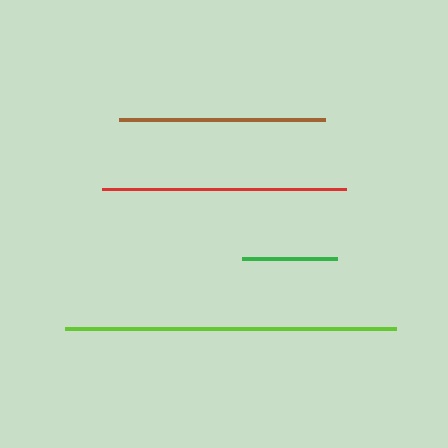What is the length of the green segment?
The green segment is approximately 95 pixels long.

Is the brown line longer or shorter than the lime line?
The lime line is longer than the brown line.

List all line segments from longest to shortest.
From longest to shortest: lime, red, brown, green.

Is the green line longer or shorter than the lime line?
The lime line is longer than the green line.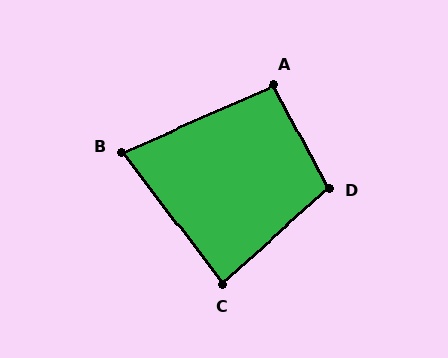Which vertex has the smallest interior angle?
B, at approximately 77 degrees.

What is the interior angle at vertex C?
Approximately 86 degrees (approximately right).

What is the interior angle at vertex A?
Approximately 94 degrees (approximately right).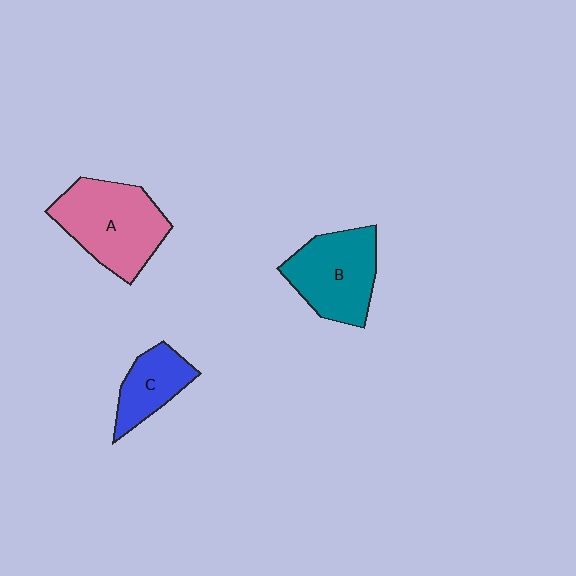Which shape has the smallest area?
Shape C (blue).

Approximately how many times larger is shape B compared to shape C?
Approximately 1.6 times.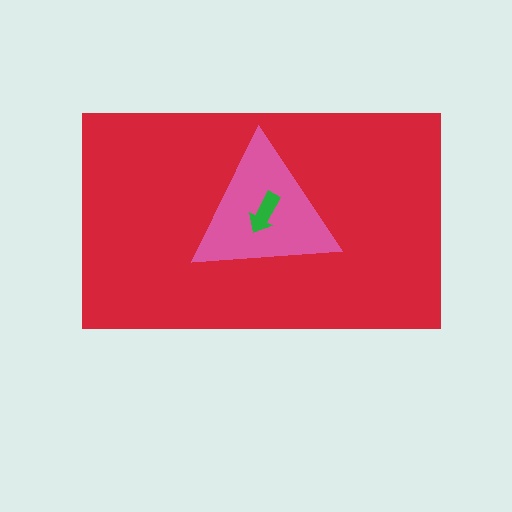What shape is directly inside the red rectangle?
The pink triangle.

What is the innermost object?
The green arrow.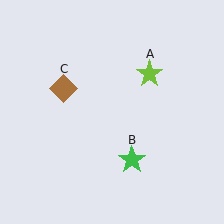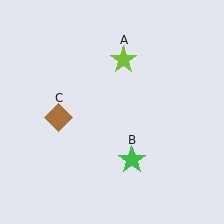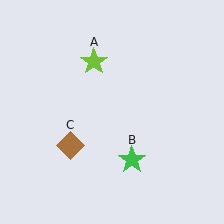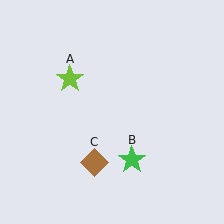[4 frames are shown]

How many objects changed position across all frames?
2 objects changed position: lime star (object A), brown diamond (object C).